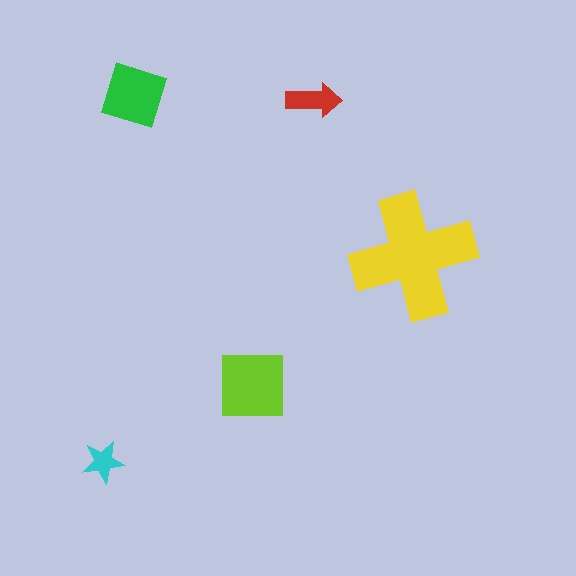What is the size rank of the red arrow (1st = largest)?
4th.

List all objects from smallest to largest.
The cyan star, the red arrow, the green diamond, the lime square, the yellow cross.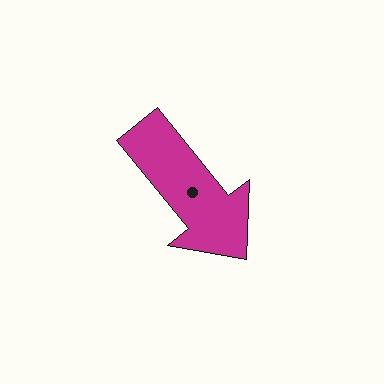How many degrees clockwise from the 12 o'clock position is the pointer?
Approximately 141 degrees.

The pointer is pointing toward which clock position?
Roughly 5 o'clock.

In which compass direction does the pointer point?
Southeast.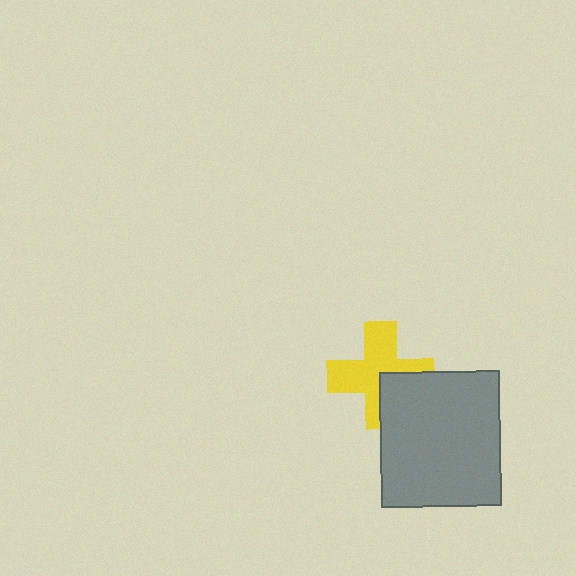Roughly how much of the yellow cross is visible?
Most of it is visible (roughly 69%).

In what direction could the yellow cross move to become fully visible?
The yellow cross could move toward the upper-left. That would shift it out from behind the gray rectangle entirely.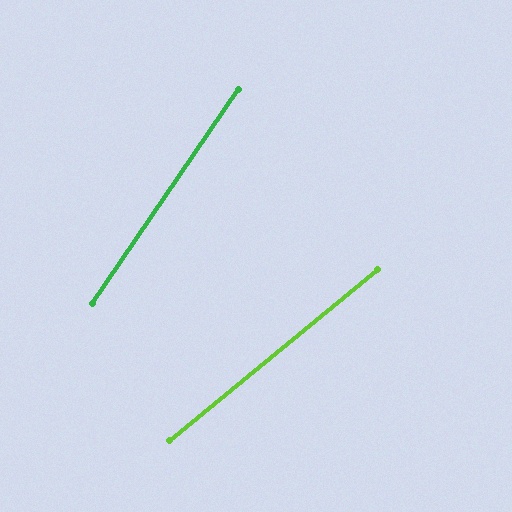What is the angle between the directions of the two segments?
Approximately 16 degrees.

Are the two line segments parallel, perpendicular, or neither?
Neither parallel nor perpendicular — they differ by about 16°.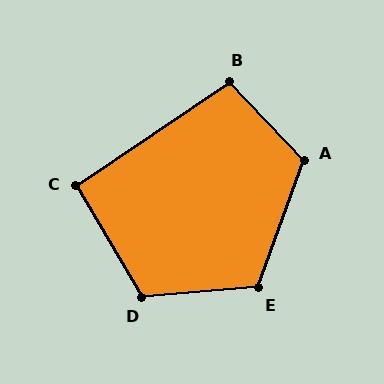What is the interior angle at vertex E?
Approximately 114 degrees (obtuse).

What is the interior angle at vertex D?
Approximately 116 degrees (obtuse).